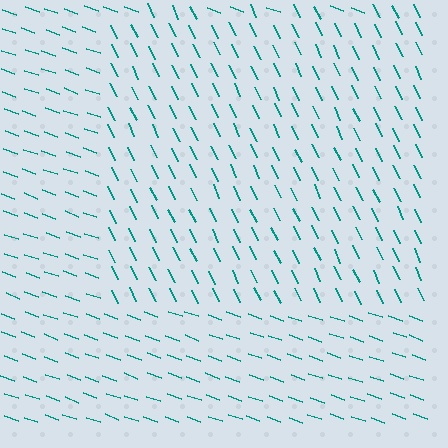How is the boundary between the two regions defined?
The boundary is defined purely by a change in line orientation (approximately 45 degrees difference). All lines are the same color and thickness.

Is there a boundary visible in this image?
Yes, there is a texture boundary formed by a change in line orientation.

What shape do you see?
I see a rectangle.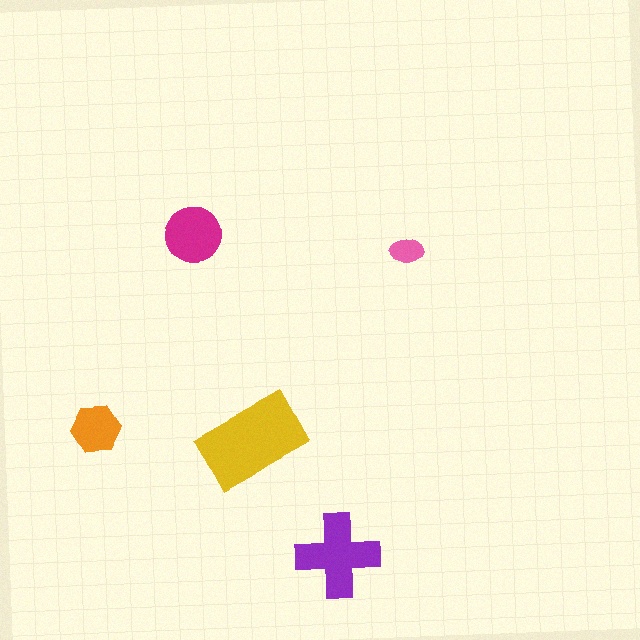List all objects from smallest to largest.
The pink ellipse, the orange hexagon, the magenta circle, the purple cross, the yellow rectangle.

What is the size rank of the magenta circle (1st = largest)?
3rd.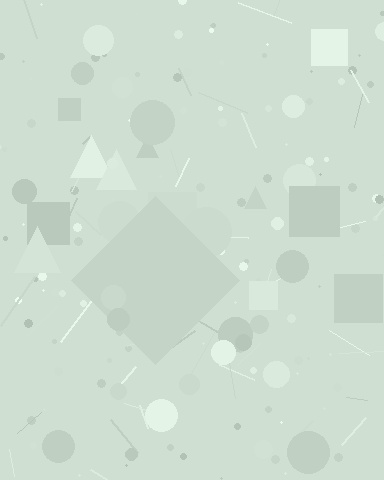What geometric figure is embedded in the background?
A diamond is embedded in the background.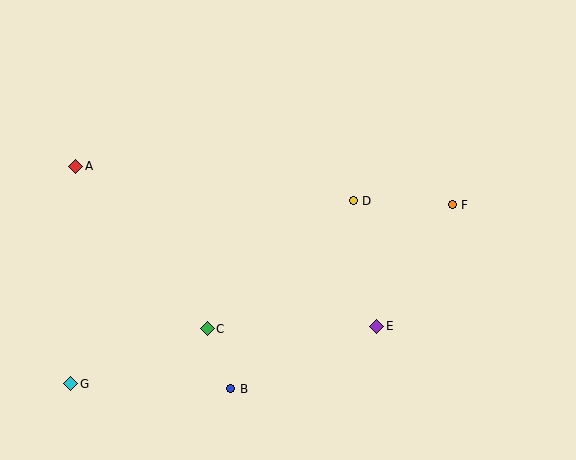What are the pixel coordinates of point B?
Point B is at (231, 389).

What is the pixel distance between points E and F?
The distance between E and F is 143 pixels.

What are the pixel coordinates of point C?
Point C is at (207, 329).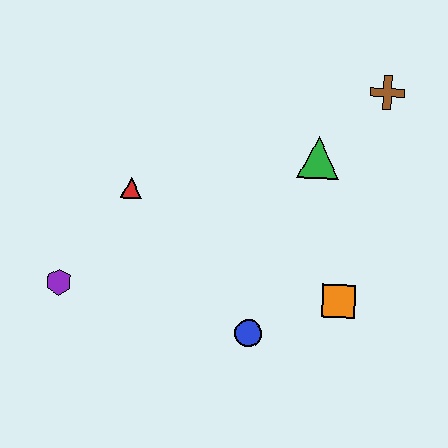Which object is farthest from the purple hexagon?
The brown cross is farthest from the purple hexagon.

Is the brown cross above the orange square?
Yes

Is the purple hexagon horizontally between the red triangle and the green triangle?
No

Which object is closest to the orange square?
The blue circle is closest to the orange square.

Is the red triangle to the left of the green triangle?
Yes